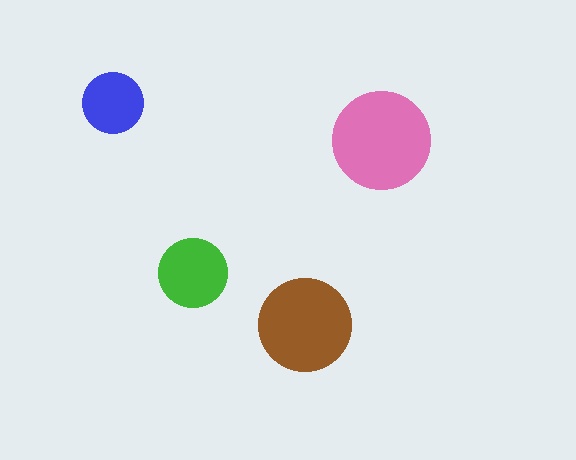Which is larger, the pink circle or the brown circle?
The pink one.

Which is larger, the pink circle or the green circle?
The pink one.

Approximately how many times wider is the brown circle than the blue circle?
About 1.5 times wider.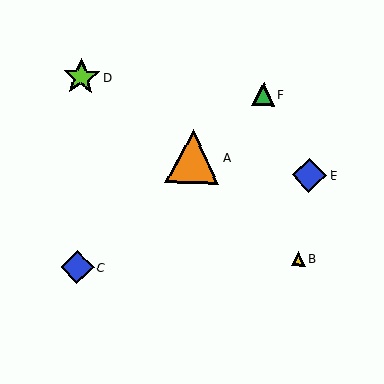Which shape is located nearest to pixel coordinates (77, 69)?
The lime star (labeled D) at (81, 77) is nearest to that location.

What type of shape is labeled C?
Shape C is a blue diamond.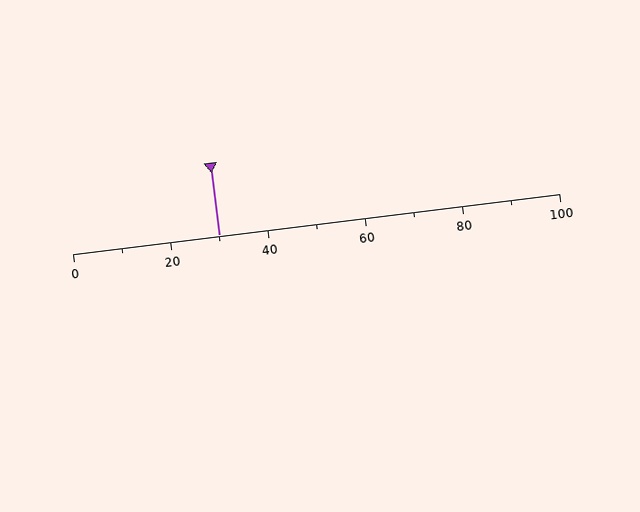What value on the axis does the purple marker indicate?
The marker indicates approximately 30.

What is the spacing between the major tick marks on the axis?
The major ticks are spaced 20 apart.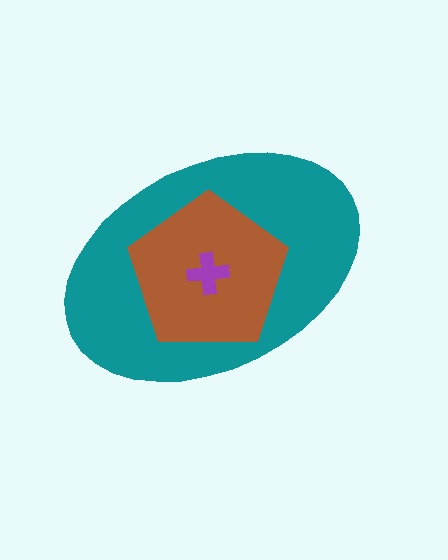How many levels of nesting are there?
3.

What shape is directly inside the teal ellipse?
The brown pentagon.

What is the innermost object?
The purple cross.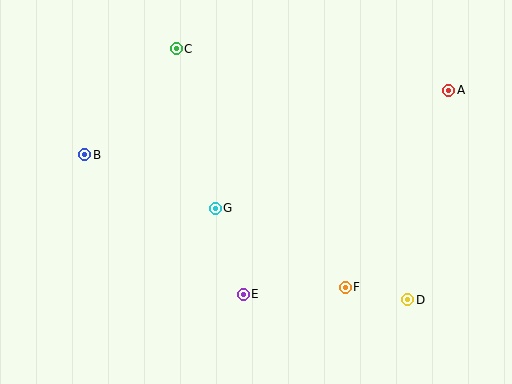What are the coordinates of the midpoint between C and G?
The midpoint between C and G is at (196, 129).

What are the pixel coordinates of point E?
Point E is at (243, 294).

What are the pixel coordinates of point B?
Point B is at (85, 155).